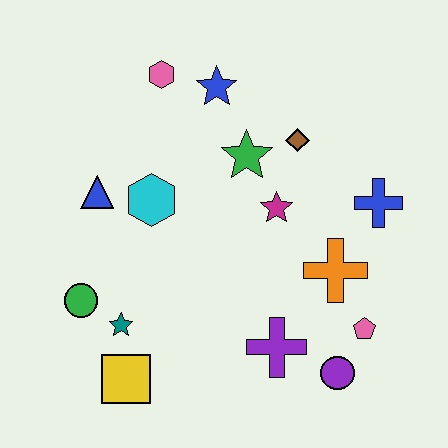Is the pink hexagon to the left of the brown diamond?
Yes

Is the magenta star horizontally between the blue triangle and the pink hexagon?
No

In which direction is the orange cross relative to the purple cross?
The orange cross is above the purple cross.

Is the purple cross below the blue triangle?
Yes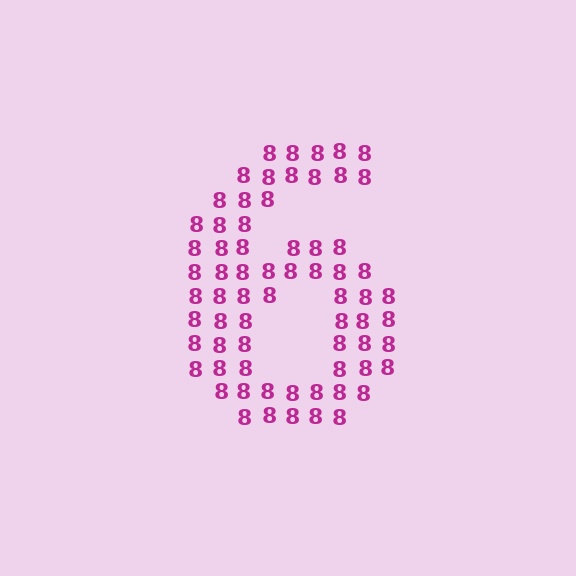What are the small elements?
The small elements are digit 8's.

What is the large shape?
The large shape is the digit 6.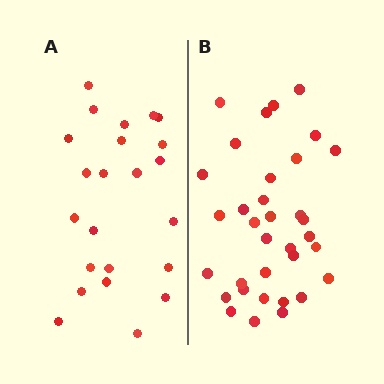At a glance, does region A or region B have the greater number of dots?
Region B (the right region) has more dots.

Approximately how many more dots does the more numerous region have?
Region B has roughly 12 or so more dots than region A.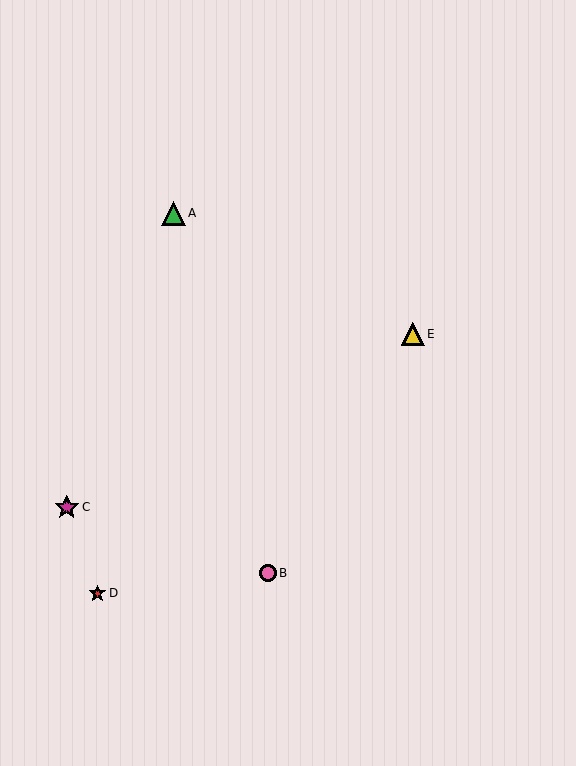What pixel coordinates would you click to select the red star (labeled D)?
Click at (97, 593) to select the red star D.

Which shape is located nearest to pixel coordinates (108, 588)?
The red star (labeled D) at (97, 593) is nearest to that location.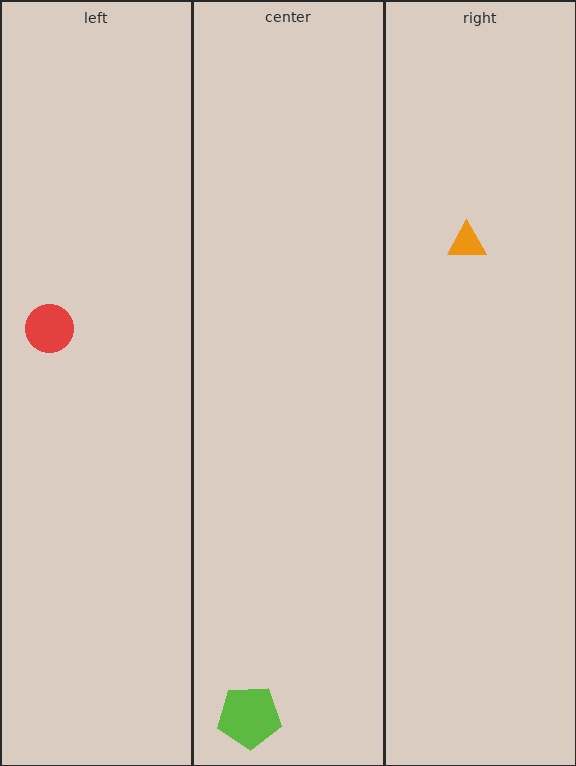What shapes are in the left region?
The red circle.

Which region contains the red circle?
The left region.